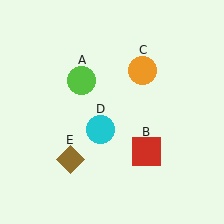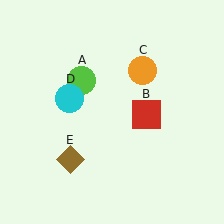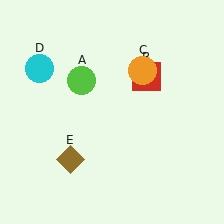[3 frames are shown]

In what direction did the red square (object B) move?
The red square (object B) moved up.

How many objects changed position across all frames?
2 objects changed position: red square (object B), cyan circle (object D).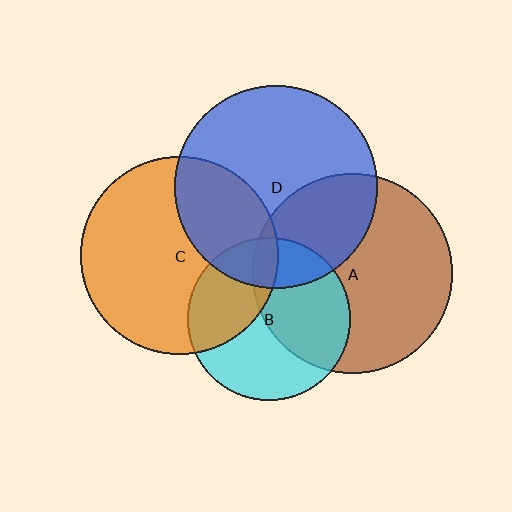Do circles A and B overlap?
Yes.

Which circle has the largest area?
Circle D (blue).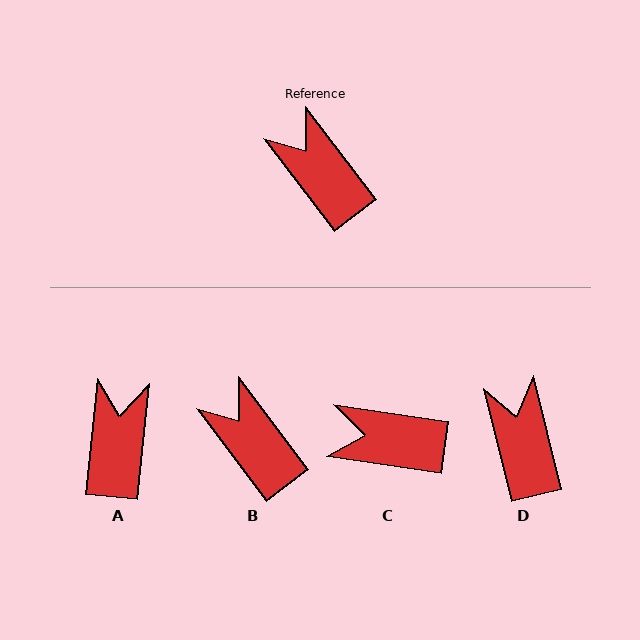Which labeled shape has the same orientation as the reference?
B.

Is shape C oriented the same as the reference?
No, it is off by about 44 degrees.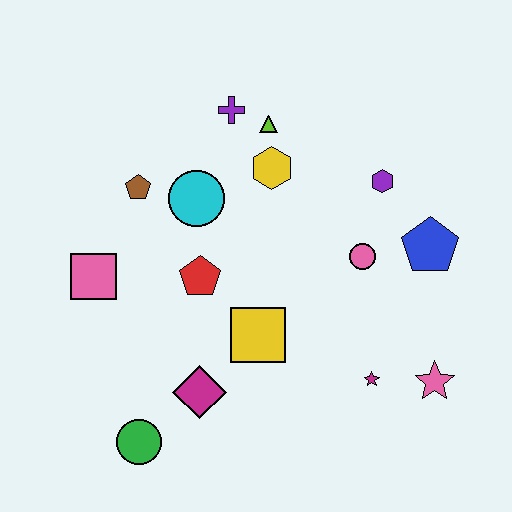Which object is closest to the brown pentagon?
The cyan circle is closest to the brown pentagon.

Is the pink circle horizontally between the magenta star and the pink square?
Yes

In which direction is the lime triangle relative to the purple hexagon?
The lime triangle is to the left of the purple hexagon.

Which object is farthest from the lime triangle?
The green circle is farthest from the lime triangle.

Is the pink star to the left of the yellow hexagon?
No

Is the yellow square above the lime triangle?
No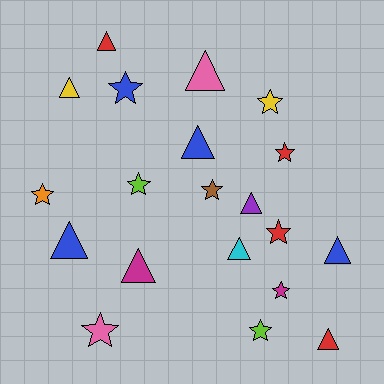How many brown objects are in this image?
There is 1 brown object.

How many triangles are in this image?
There are 10 triangles.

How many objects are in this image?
There are 20 objects.